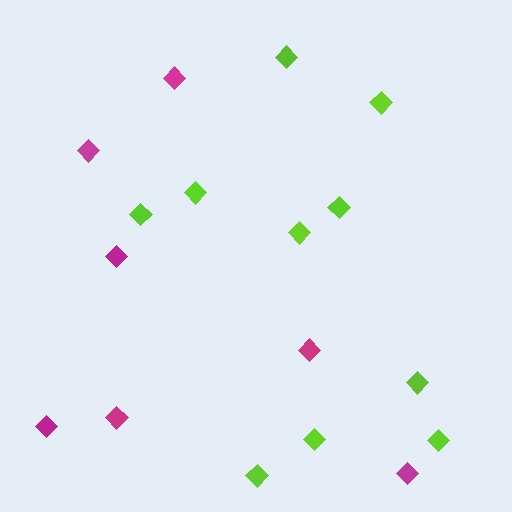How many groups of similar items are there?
There are 2 groups: one group of magenta diamonds (7) and one group of lime diamonds (10).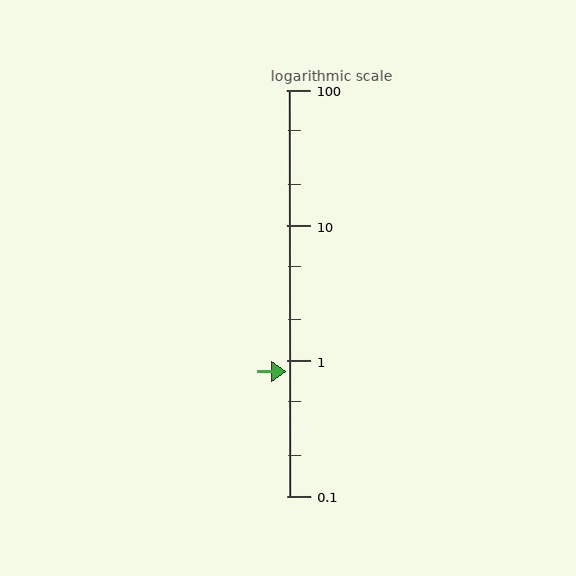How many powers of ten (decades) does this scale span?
The scale spans 3 decades, from 0.1 to 100.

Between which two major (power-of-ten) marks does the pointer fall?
The pointer is between 0.1 and 1.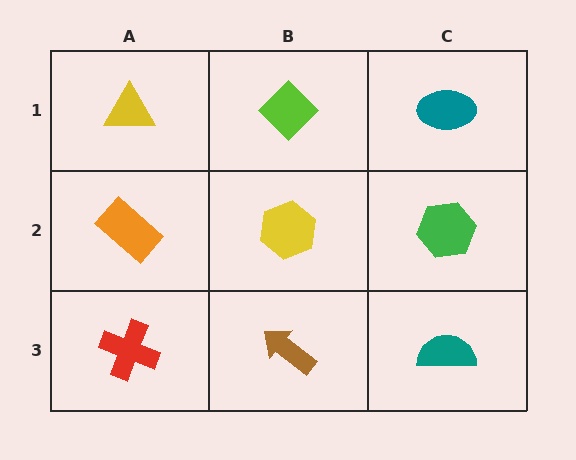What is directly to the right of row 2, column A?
A yellow hexagon.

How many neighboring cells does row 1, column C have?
2.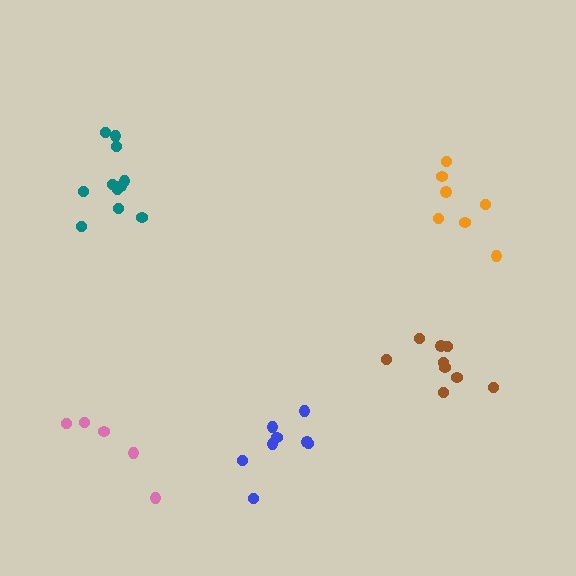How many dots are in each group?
Group 1: 8 dots, Group 2: 9 dots, Group 3: 11 dots, Group 4: 7 dots, Group 5: 5 dots (40 total).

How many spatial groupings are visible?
There are 5 spatial groupings.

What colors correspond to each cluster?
The clusters are colored: blue, brown, teal, orange, pink.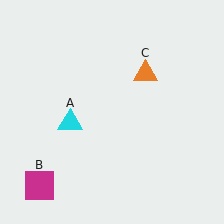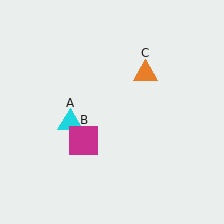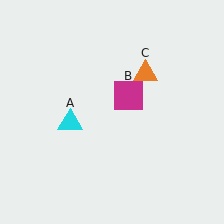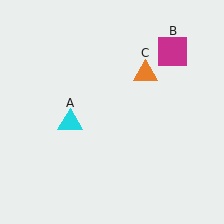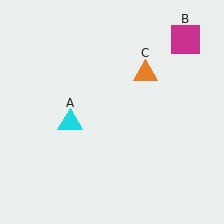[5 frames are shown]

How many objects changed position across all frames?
1 object changed position: magenta square (object B).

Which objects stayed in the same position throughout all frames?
Cyan triangle (object A) and orange triangle (object C) remained stationary.